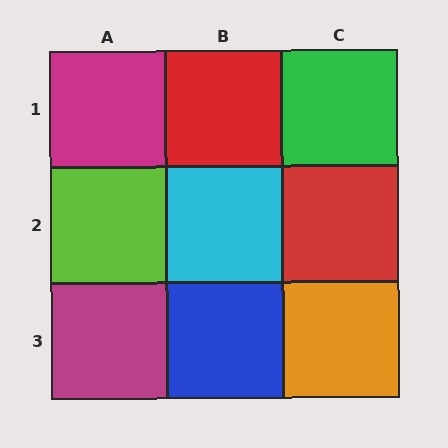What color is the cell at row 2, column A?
Lime.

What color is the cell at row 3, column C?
Orange.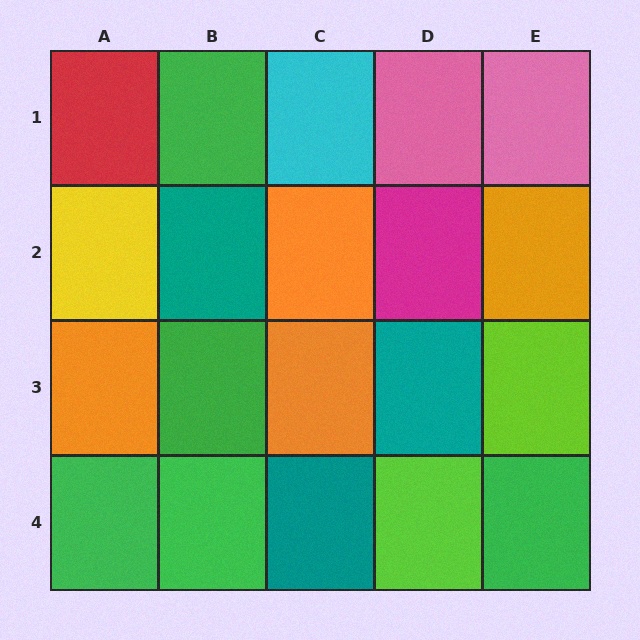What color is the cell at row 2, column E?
Orange.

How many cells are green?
5 cells are green.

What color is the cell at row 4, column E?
Green.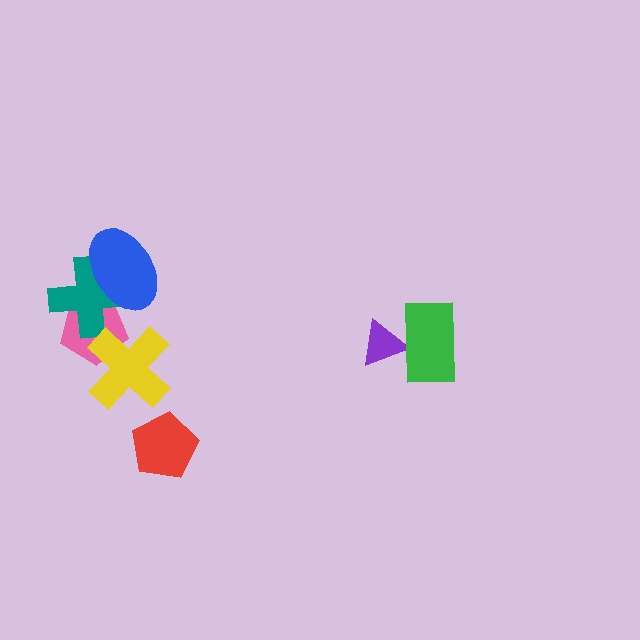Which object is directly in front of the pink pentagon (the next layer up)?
The teal cross is directly in front of the pink pentagon.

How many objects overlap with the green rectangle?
1 object overlaps with the green rectangle.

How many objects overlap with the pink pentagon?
3 objects overlap with the pink pentagon.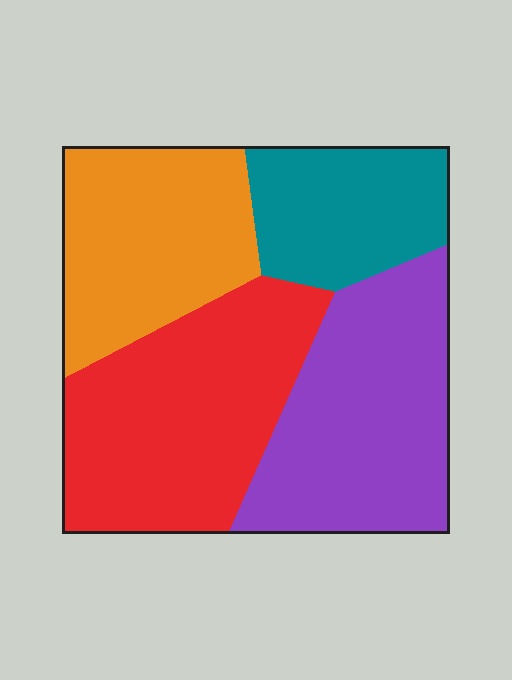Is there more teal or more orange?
Orange.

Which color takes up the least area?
Teal, at roughly 15%.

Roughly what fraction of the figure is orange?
Orange takes up between a sixth and a third of the figure.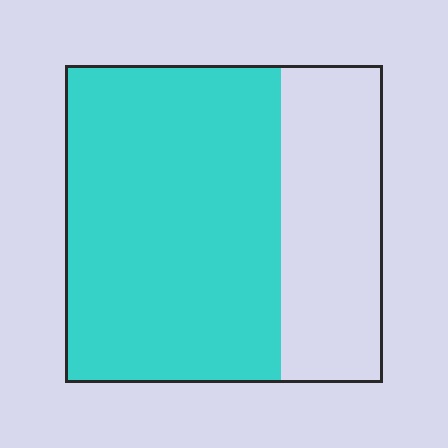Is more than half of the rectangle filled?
Yes.